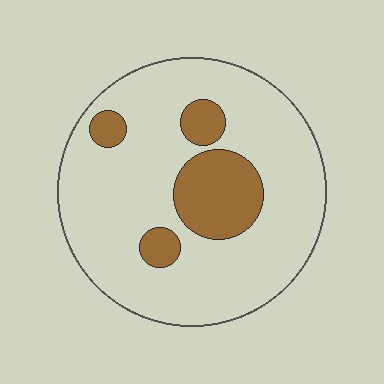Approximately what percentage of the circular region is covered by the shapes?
Approximately 20%.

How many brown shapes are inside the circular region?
4.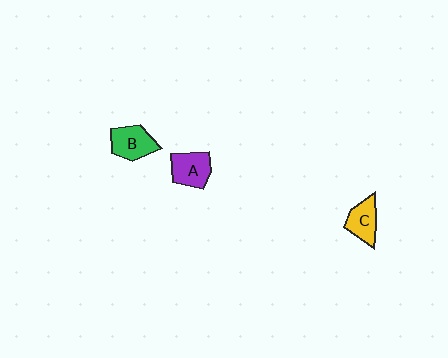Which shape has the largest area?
Shape B (green).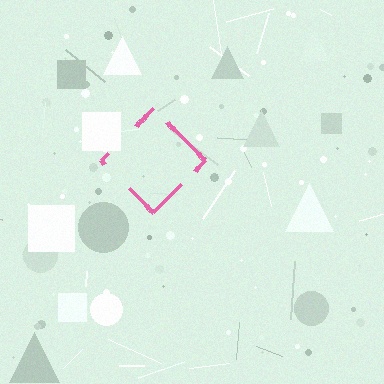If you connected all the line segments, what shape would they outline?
They would outline a diamond.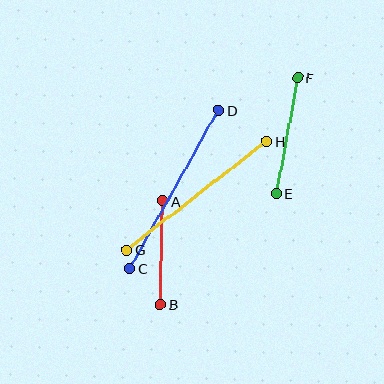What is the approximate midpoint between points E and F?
The midpoint is at approximately (287, 136) pixels.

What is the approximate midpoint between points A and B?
The midpoint is at approximately (161, 253) pixels.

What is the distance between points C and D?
The distance is approximately 181 pixels.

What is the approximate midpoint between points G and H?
The midpoint is at approximately (197, 196) pixels.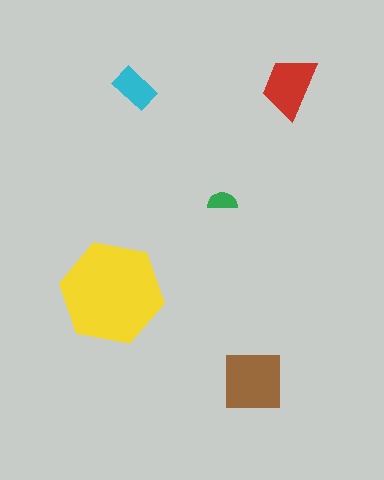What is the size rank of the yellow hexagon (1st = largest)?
1st.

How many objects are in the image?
There are 5 objects in the image.